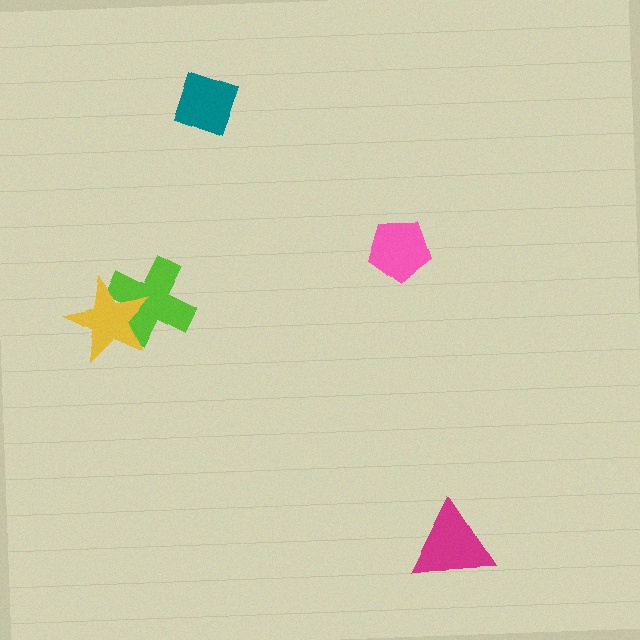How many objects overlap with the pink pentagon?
0 objects overlap with the pink pentagon.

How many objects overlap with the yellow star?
1 object overlaps with the yellow star.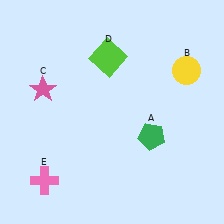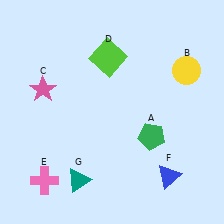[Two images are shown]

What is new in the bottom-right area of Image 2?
A blue triangle (F) was added in the bottom-right area of Image 2.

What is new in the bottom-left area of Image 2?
A teal triangle (G) was added in the bottom-left area of Image 2.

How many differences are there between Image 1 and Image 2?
There are 2 differences between the two images.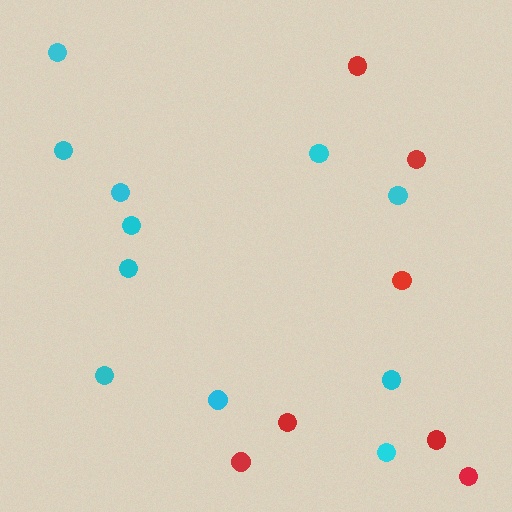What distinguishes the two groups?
There are 2 groups: one group of red circles (7) and one group of cyan circles (11).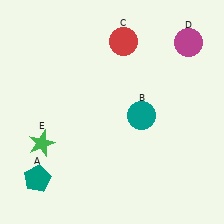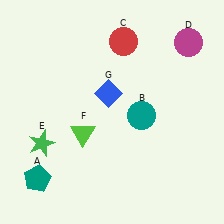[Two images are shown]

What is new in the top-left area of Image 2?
A blue diamond (G) was added in the top-left area of Image 2.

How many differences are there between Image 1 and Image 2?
There are 2 differences between the two images.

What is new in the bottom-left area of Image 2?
A lime triangle (F) was added in the bottom-left area of Image 2.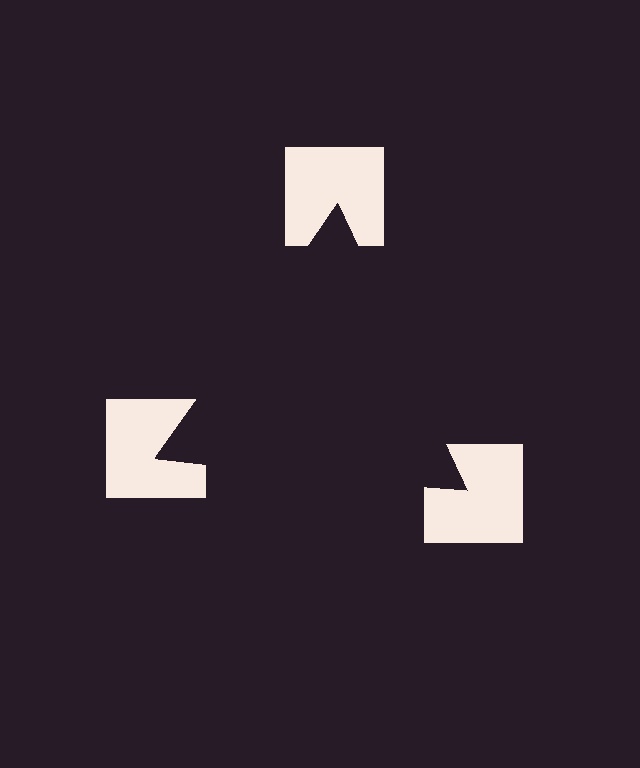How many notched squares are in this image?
There are 3 — one at each vertex of the illusory triangle.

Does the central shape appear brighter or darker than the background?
It typically appears slightly darker than the background, even though no actual brightness change is drawn.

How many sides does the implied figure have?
3 sides.